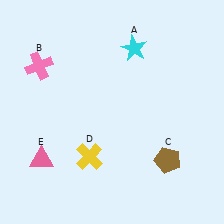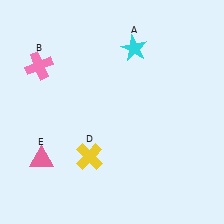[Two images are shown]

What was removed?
The brown pentagon (C) was removed in Image 2.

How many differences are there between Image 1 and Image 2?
There is 1 difference between the two images.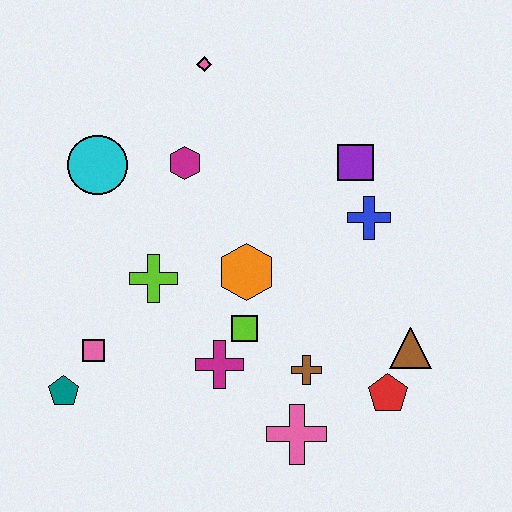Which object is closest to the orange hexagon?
The lime square is closest to the orange hexagon.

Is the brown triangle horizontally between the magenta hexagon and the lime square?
No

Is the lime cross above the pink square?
Yes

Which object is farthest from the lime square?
The pink diamond is farthest from the lime square.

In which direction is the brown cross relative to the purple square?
The brown cross is below the purple square.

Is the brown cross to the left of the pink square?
No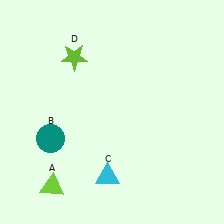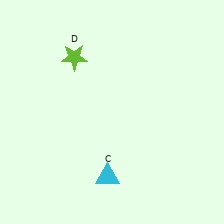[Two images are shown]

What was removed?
The lime triangle (A), the teal circle (B) were removed in Image 2.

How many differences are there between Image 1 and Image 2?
There are 2 differences between the two images.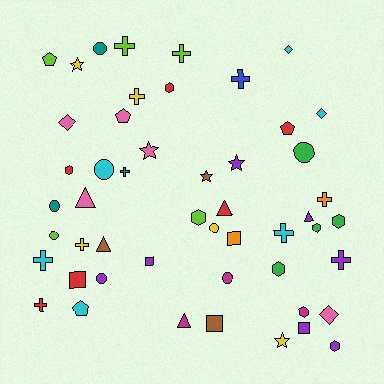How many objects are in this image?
There are 50 objects.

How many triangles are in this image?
There are 5 triangles.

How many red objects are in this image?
There are 6 red objects.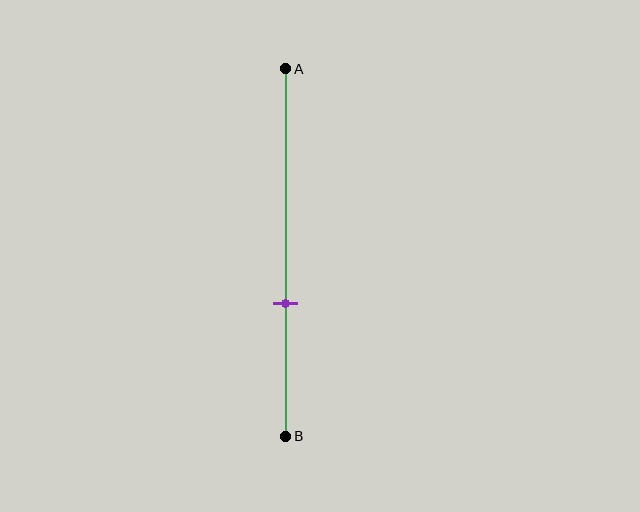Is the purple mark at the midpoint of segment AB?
No, the mark is at about 65% from A, not at the 50% midpoint.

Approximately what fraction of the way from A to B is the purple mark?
The purple mark is approximately 65% of the way from A to B.